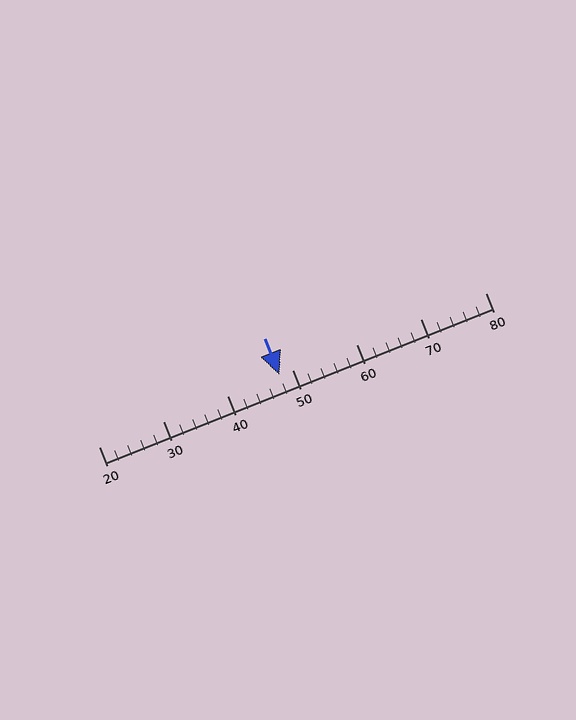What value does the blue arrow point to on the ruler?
The blue arrow points to approximately 48.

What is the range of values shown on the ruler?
The ruler shows values from 20 to 80.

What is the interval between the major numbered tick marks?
The major tick marks are spaced 10 units apart.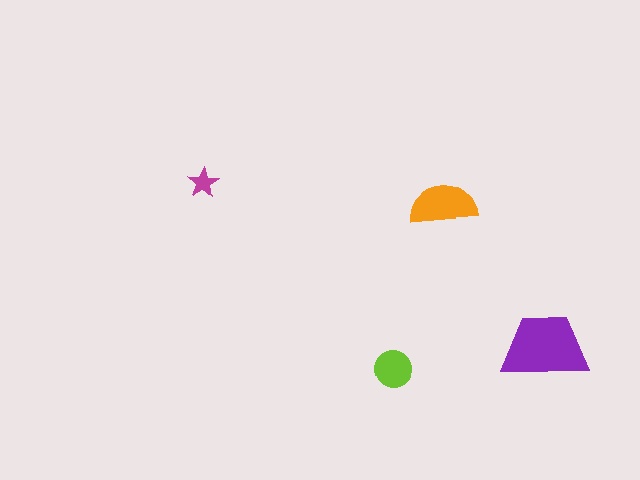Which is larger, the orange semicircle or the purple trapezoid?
The purple trapezoid.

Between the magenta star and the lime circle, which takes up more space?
The lime circle.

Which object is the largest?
The purple trapezoid.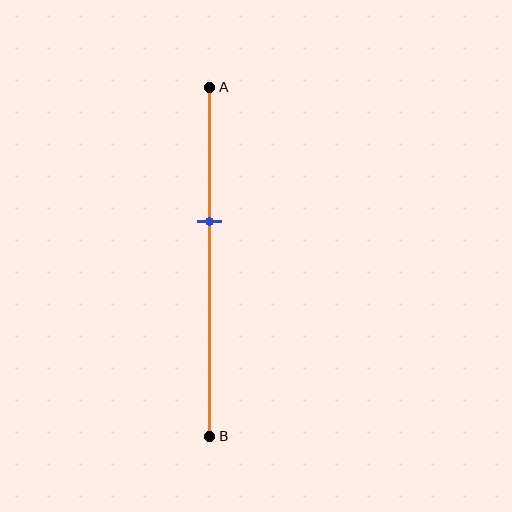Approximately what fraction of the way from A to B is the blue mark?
The blue mark is approximately 40% of the way from A to B.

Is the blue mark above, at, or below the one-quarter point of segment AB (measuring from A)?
The blue mark is below the one-quarter point of segment AB.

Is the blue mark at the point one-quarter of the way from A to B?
No, the mark is at about 40% from A, not at the 25% one-quarter point.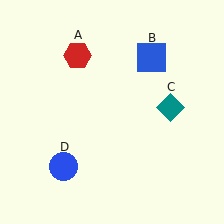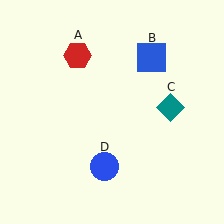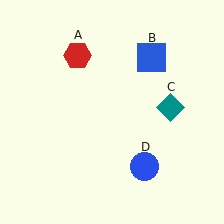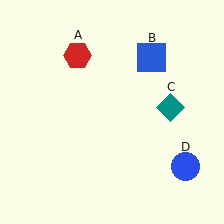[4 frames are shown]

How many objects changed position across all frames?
1 object changed position: blue circle (object D).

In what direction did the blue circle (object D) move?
The blue circle (object D) moved right.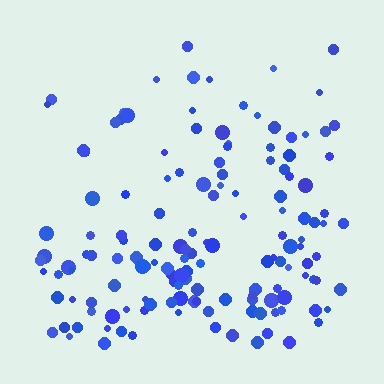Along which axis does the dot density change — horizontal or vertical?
Vertical.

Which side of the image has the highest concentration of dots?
The bottom.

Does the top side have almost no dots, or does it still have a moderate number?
Still a moderate number, just noticeably fewer than the bottom.